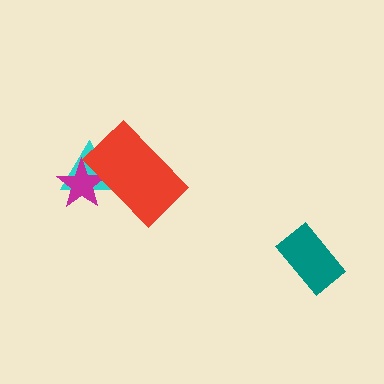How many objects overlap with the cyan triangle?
2 objects overlap with the cyan triangle.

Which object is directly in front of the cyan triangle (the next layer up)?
The magenta star is directly in front of the cyan triangle.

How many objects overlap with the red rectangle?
2 objects overlap with the red rectangle.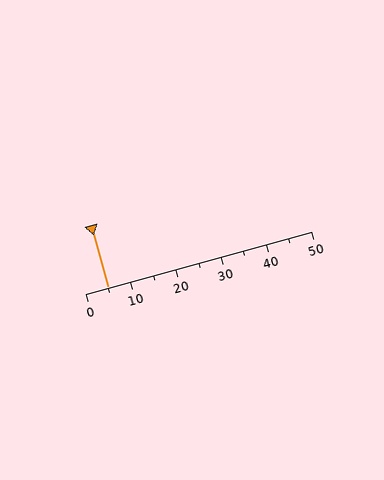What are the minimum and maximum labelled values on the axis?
The axis runs from 0 to 50.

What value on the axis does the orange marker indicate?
The marker indicates approximately 5.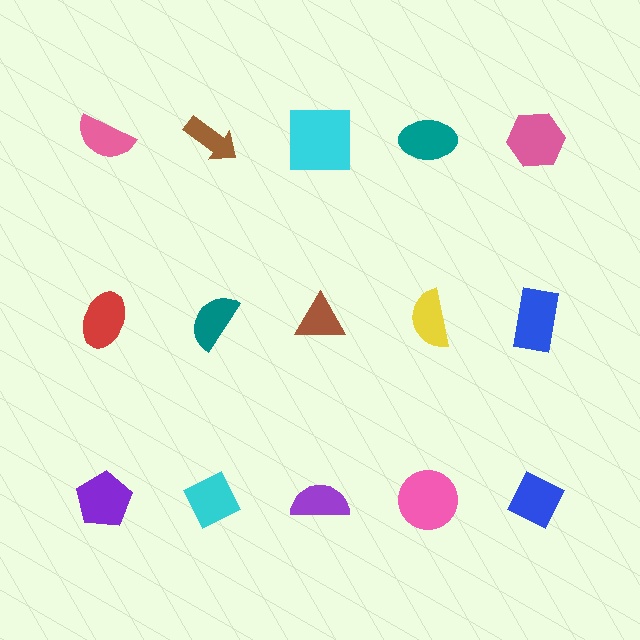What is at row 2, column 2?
A teal semicircle.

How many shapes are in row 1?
5 shapes.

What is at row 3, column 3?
A purple semicircle.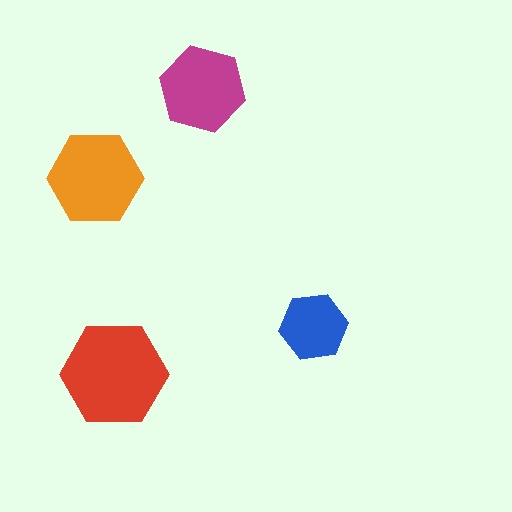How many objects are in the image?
There are 4 objects in the image.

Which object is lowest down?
The red hexagon is bottommost.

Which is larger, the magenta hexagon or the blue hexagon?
The magenta one.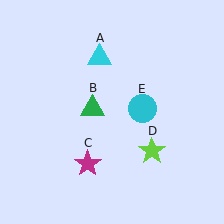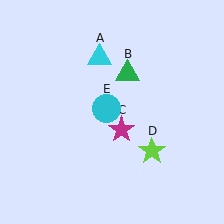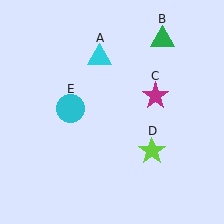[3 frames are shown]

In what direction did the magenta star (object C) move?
The magenta star (object C) moved up and to the right.